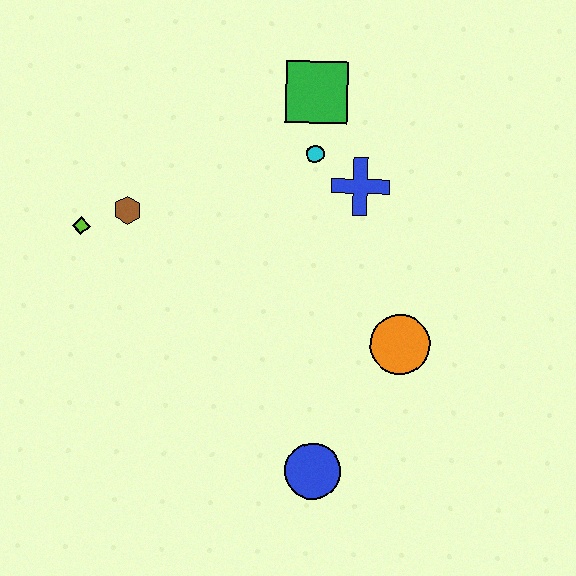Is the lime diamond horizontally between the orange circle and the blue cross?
No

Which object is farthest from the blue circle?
The green square is farthest from the blue circle.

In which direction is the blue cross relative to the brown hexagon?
The blue cross is to the right of the brown hexagon.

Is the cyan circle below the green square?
Yes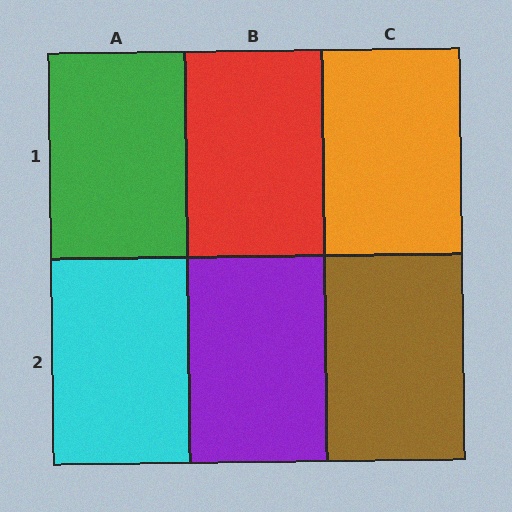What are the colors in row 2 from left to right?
Cyan, purple, brown.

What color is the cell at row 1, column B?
Red.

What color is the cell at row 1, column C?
Orange.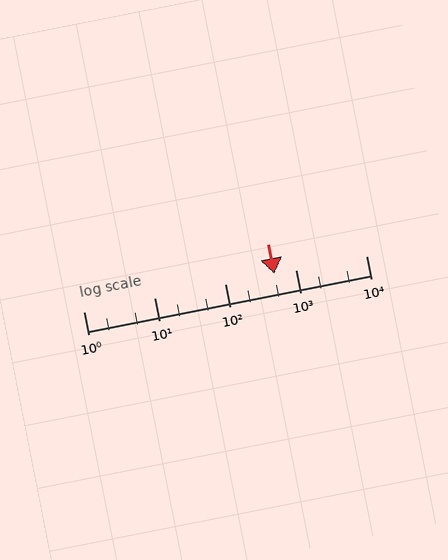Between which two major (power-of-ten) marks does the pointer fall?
The pointer is between 100 and 1000.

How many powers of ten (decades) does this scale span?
The scale spans 4 decades, from 1 to 10000.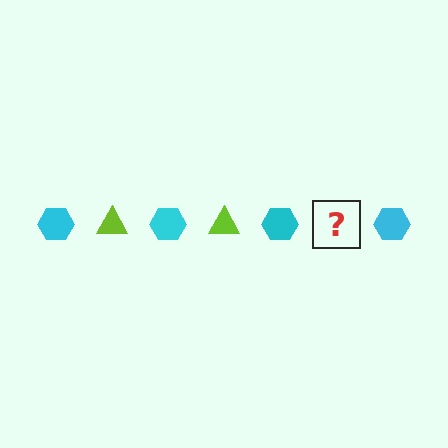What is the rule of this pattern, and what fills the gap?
The rule is that the pattern alternates between cyan hexagon and lime triangle. The gap should be filled with a lime triangle.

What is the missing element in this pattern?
The missing element is a lime triangle.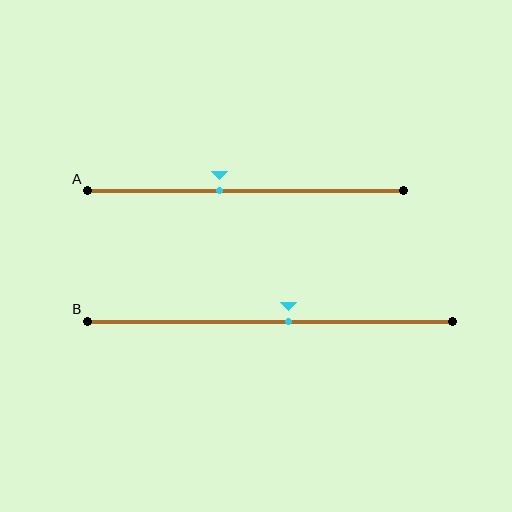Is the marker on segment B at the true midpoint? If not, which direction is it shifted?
No, the marker on segment B is shifted to the right by about 5% of the segment length.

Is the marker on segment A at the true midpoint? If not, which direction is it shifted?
No, the marker on segment A is shifted to the left by about 8% of the segment length.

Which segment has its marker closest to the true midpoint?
Segment B has its marker closest to the true midpoint.